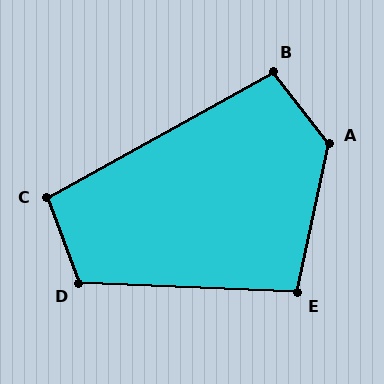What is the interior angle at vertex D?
Approximately 113 degrees (obtuse).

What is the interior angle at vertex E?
Approximately 100 degrees (obtuse).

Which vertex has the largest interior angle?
A, at approximately 130 degrees.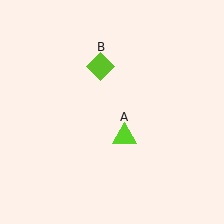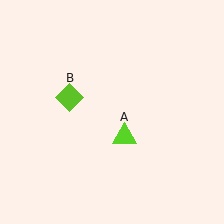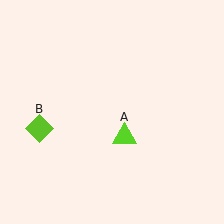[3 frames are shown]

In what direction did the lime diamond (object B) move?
The lime diamond (object B) moved down and to the left.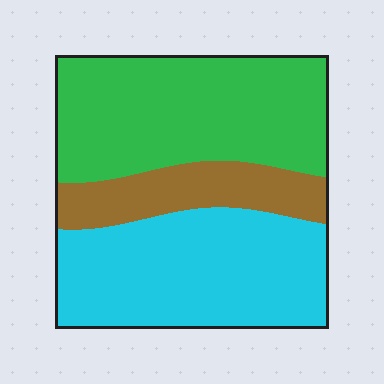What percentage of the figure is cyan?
Cyan takes up about two fifths (2/5) of the figure.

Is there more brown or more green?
Green.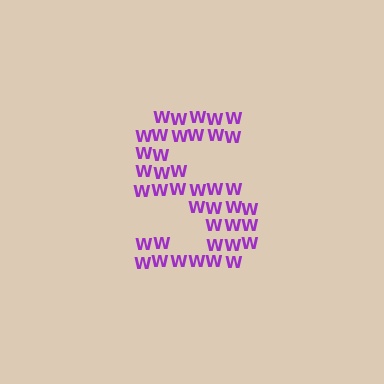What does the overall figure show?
The overall figure shows the letter S.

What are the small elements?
The small elements are letter W's.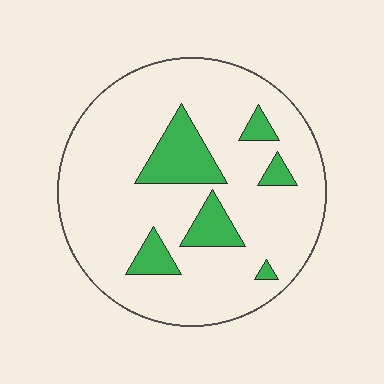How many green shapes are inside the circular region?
6.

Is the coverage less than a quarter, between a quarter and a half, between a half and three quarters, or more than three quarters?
Less than a quarter.